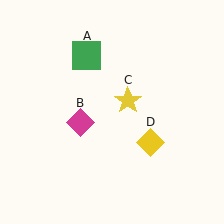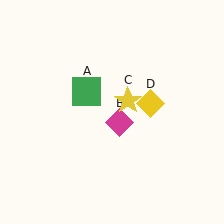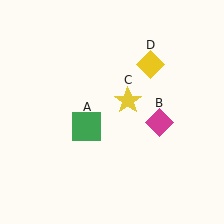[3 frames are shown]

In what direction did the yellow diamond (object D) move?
The yellow diamond (object D) moved up.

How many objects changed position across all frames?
3 objects changed position: green square (object A), magenta diamond (object B), yellow diamond (object D).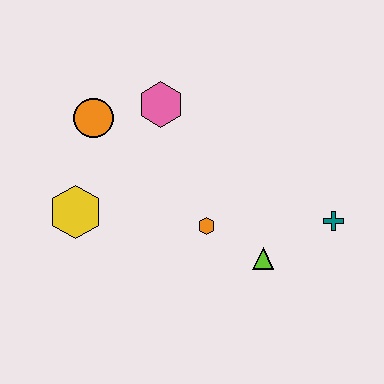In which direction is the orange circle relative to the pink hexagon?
The orange circle is to the left of the pink hexagon.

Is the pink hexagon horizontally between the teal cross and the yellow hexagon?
Yes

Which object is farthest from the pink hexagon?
The teal cross is farthest from the pink hexagon.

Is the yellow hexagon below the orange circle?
Yes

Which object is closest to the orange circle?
The pink hexagon is closest to the orange circle.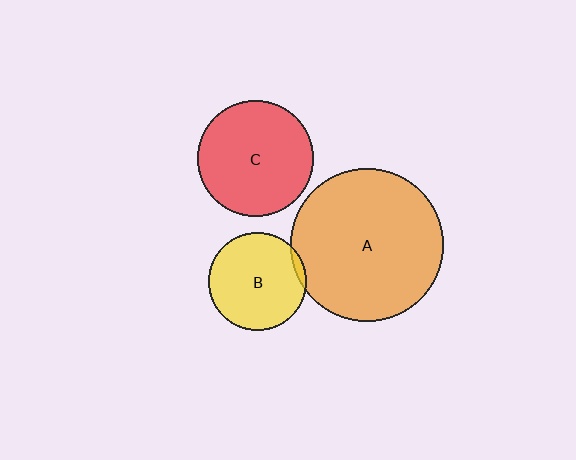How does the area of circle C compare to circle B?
Approximately 1.4 times.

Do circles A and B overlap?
Yes.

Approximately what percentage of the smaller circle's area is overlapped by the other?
Approximately 5%.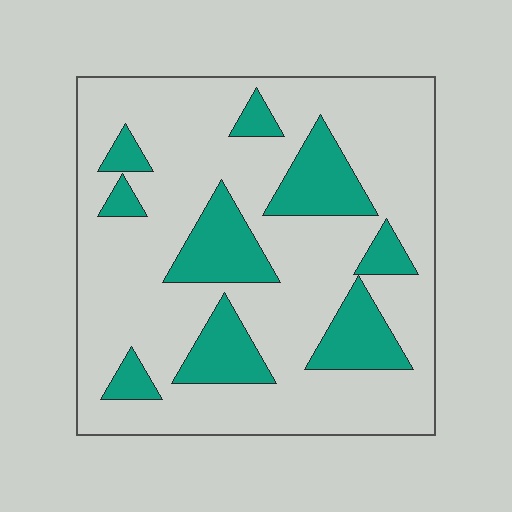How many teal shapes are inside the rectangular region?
9.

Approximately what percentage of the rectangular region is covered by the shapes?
Approximately 25%.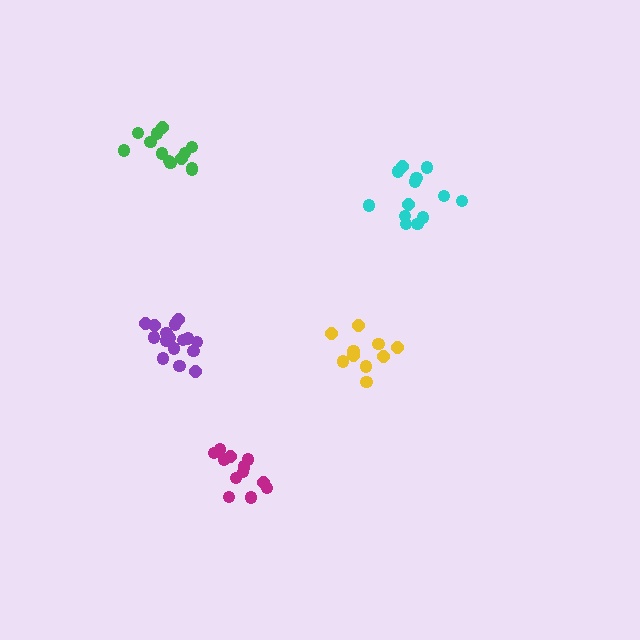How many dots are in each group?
Group 1: 11 dots, Group 2: 13 dots, Group 3: 13 dots, Group 4: 16 dots, Group 5: 13 dots (66 total).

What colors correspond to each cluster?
The clusters are colored: yellow, magenta, cyan, purple, green.